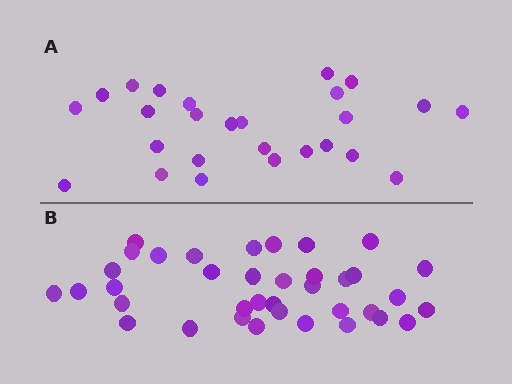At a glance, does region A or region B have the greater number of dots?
Region B (the bottom region) has more dots.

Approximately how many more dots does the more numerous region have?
Region B has roughly 12 or so more dots than region A.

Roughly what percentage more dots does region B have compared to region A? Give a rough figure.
About 40% more.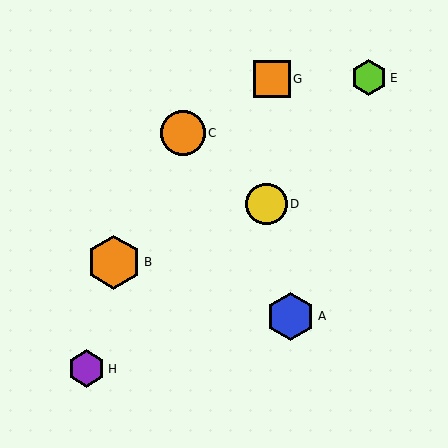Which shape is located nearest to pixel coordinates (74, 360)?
The purple hexagon (labeled H) at (87, 369) is nearest to that location.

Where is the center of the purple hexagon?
The center of the purple hexagon is at (87, 369).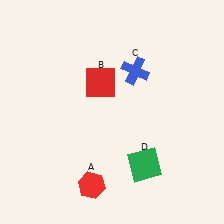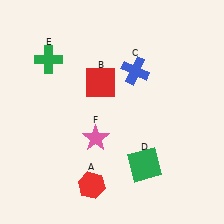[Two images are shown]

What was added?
A green cross (E), a pink star (F) were added in Image 2.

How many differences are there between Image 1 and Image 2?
There are 2 differences between the two images.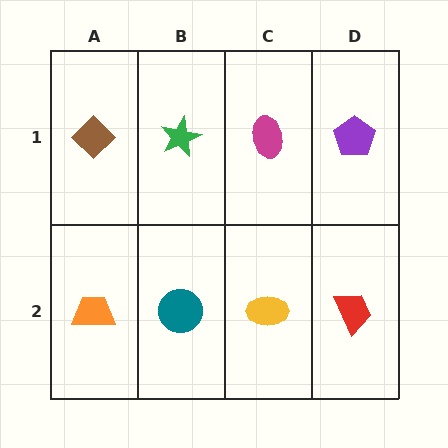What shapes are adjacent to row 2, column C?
A magenta ellipse (row 1, column C), a teal circle (row 2, column B), a red trapezoid (row 2, column D).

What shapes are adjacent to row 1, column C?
A yellow ellipse (row 2, column C), a green star (row 1, column B), a purple pentagon (row 1, column D).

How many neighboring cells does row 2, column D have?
2.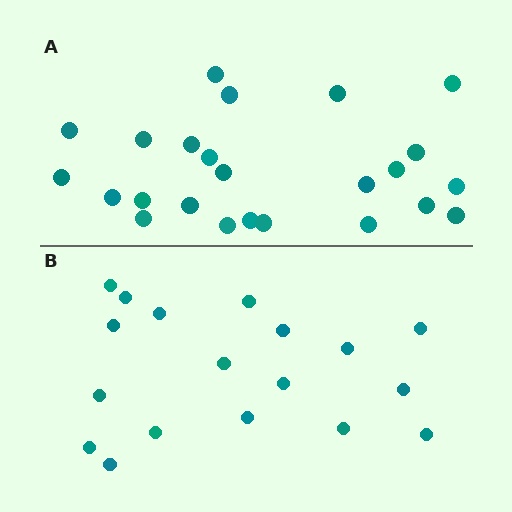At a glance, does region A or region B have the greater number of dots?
Region A (the top region) has more dots.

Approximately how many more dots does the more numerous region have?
Region A has about 6 more dots than region B.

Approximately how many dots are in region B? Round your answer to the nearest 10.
About 20 dots. (The exact count is 18, which rounds to 20.)